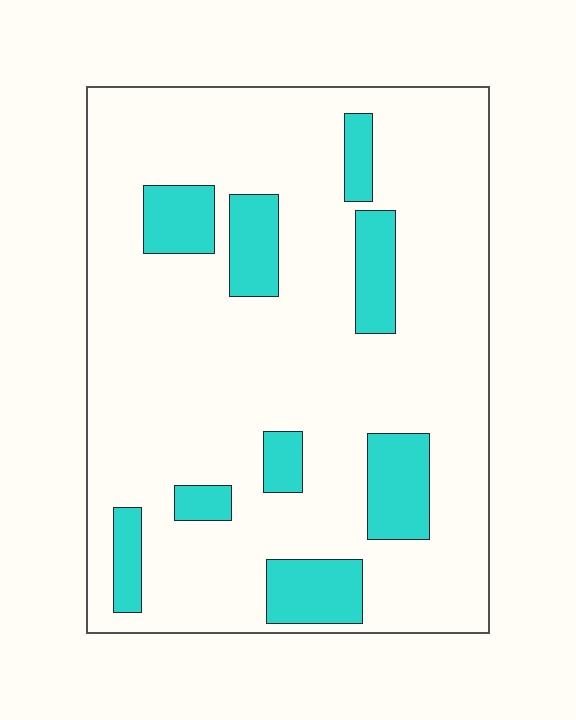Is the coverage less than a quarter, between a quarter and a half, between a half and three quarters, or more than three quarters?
Less than a quarter.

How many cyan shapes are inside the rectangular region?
9.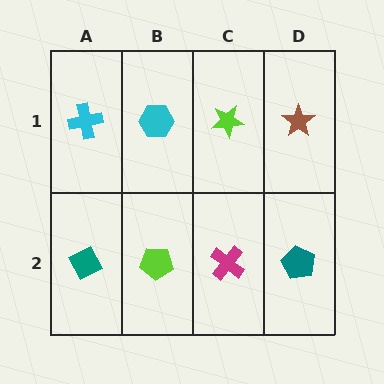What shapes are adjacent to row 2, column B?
A cyan hexagon (row 1, column B), a teal diamond (row 2, column A), a magenta cross (row 2, column C).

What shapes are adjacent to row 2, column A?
A cyan cross (row 1, column A), a lime pentagon (row 2, column B).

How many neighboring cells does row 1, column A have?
2.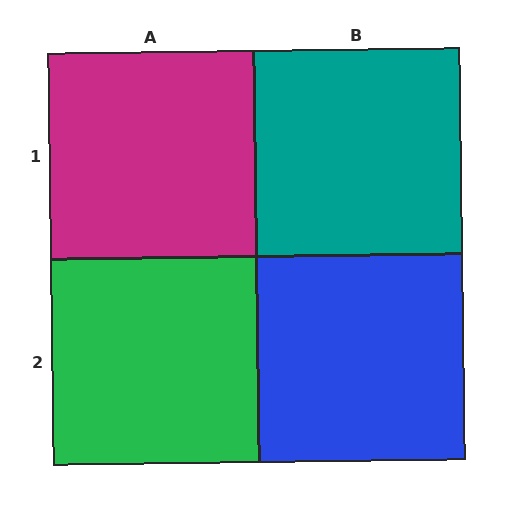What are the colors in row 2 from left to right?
Green, blue.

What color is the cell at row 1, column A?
Magenta.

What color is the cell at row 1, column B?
Teal.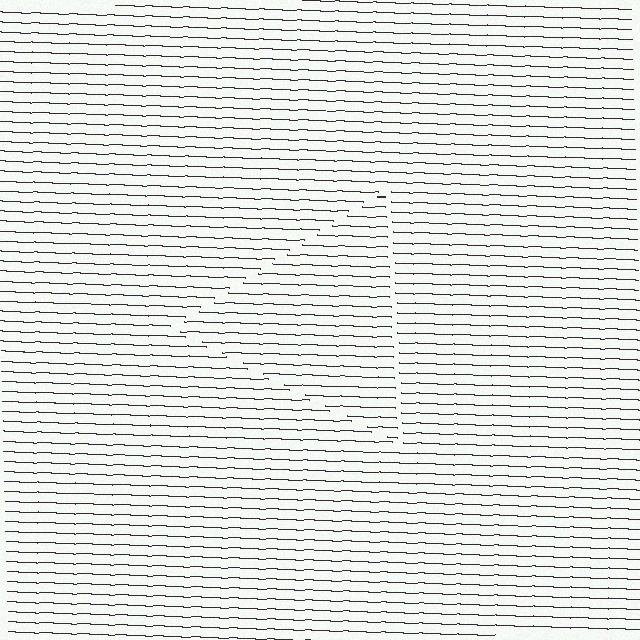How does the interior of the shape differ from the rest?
The interior of the shape contains the same grating, shifted by half a period — the contour is defined by the phase discontinuity where line-ends from the inner and outer gratings abut.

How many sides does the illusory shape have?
3 sides — the line-ends trace a triangle.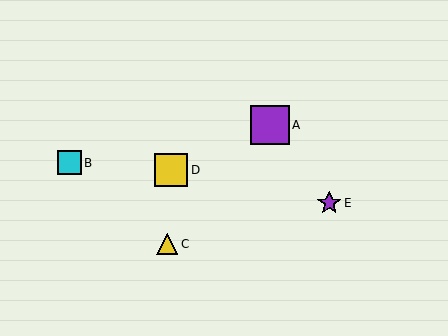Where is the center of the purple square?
The center of the purple square is at (270, 125).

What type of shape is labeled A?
Shape A is a purple square.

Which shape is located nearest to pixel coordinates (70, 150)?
The cyan square (labeled B) at (69, 163) is nearest to that location.